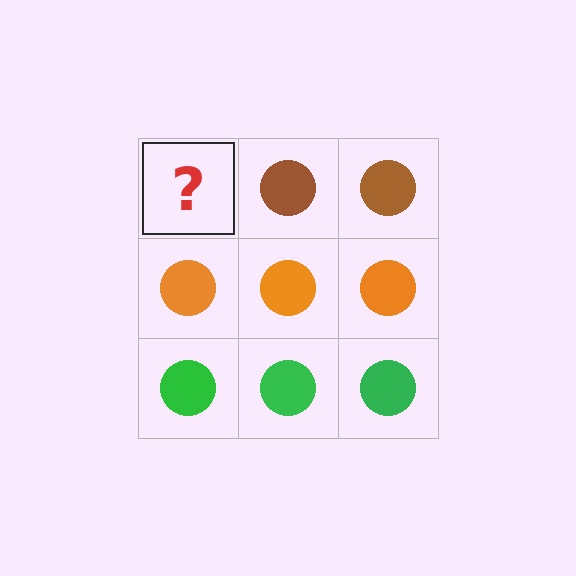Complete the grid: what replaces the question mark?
The question mark should be replaced with a brown circle.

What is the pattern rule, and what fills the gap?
The rule is that each row has a consistent color. The gap should be filled with a brown circle.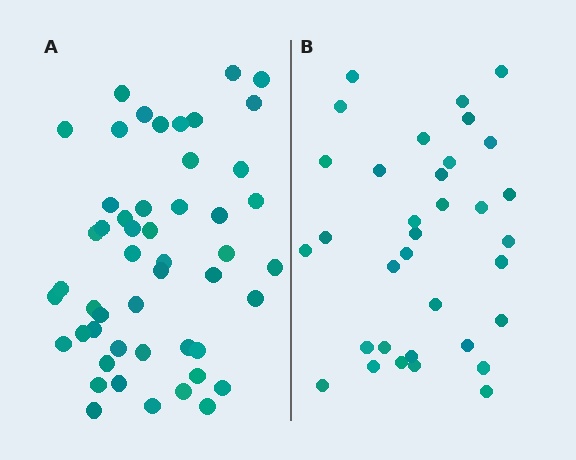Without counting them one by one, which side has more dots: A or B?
Region A (the left region) has more dots.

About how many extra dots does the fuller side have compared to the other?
Region A has approximately 15 more dots than region B.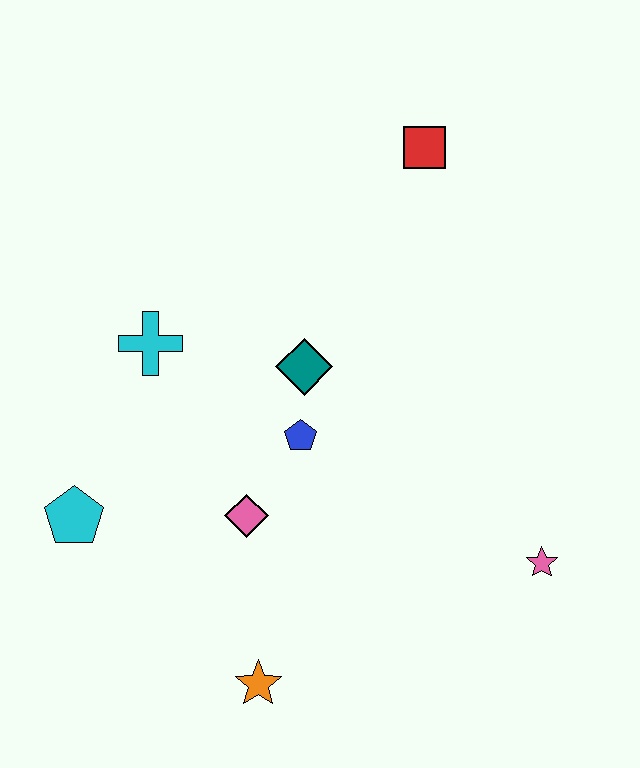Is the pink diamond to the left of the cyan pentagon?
No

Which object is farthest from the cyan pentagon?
The red square is farthest from the cyan pentagon.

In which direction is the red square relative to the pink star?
The red square is above the pink star.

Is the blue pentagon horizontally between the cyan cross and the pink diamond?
No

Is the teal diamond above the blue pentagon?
Yes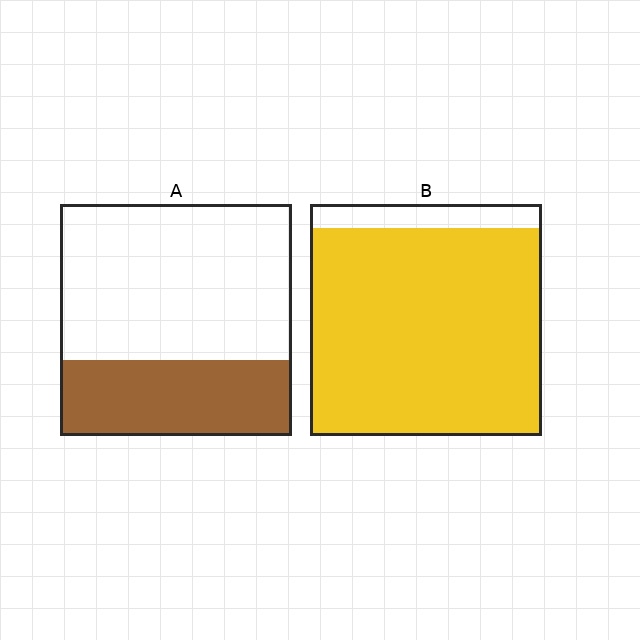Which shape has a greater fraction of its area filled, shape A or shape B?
Shape B.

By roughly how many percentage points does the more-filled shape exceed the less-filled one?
By roughly 55 percentage points (B over A).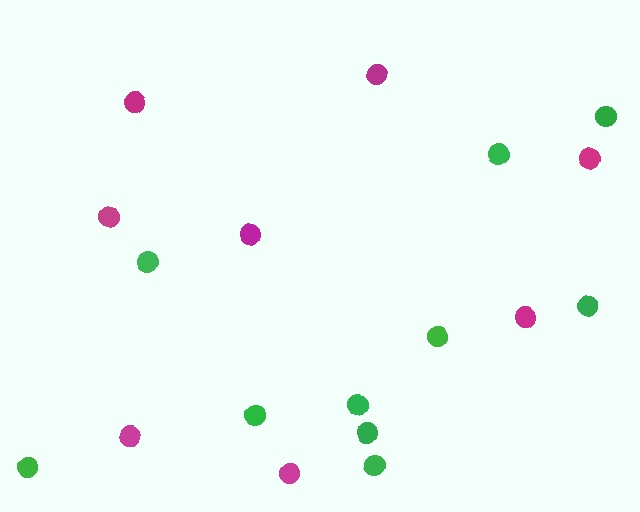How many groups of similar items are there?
There are 2 groups: one group of magenta circles (8) and one group of green circles (10).